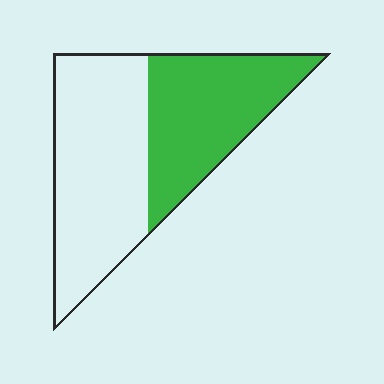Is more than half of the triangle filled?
No.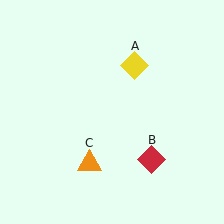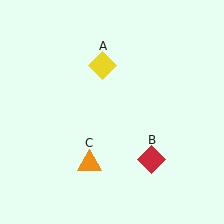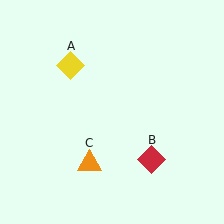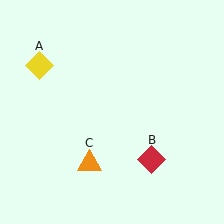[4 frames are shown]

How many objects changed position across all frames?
1 object changed position: yellow diamond (object A).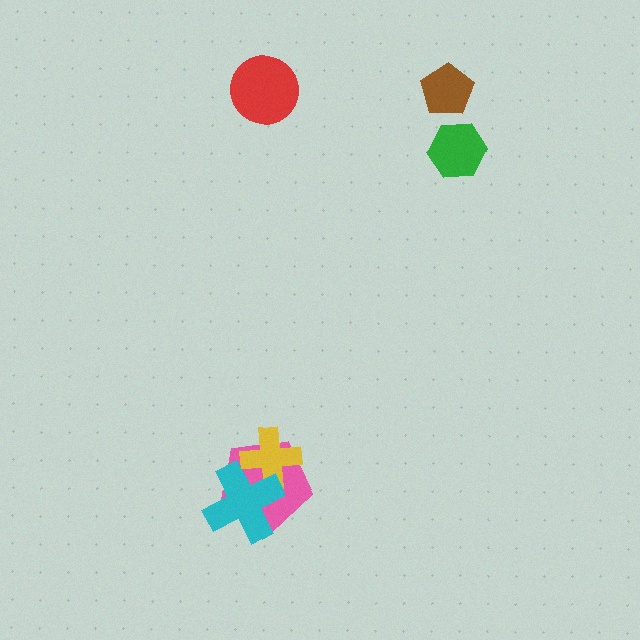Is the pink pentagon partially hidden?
Yes, it is partially covered by another shape.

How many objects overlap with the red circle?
0 objects overlap with the red circle.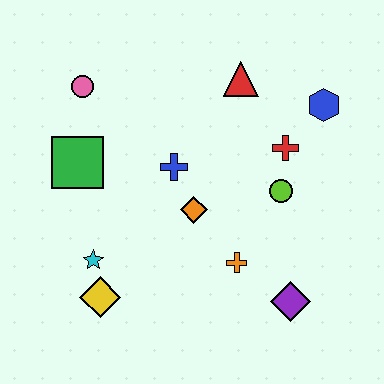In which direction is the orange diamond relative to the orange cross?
The orange diamond is above the orange cross.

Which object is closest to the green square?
The pink circle is closest to the green square.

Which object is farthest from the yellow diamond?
The blue hexagon is farthest from the yellow diamond.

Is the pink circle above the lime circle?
Yes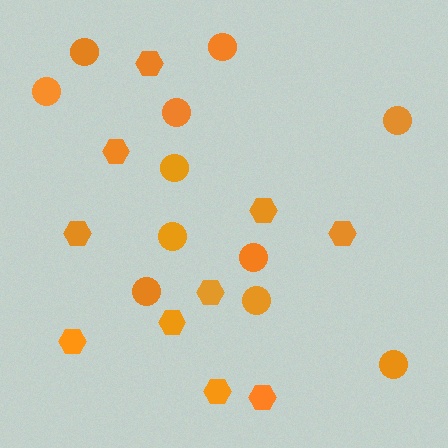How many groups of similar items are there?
There are 2 groups: one group of hexagons (10) and one group of circles (11).